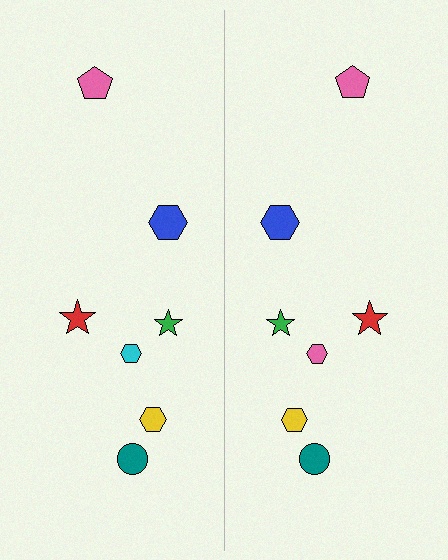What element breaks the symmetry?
The pink hexagon on the right side breaks the symmetry — its mirror counterpart is cyan.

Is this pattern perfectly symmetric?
No, the pattern is not perfectly symmetric. The pink hexagon on the right side breaks the symmetry — its mirror counterpart is cyan.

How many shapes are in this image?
There are 14 shapes in this image.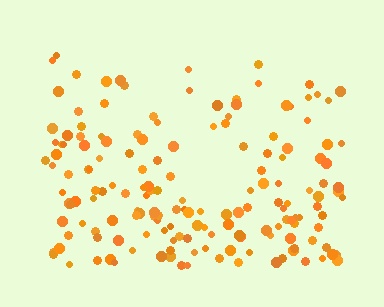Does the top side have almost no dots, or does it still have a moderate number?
Still a moderate number, just noticeably fewer than the bottom.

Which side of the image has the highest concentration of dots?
The bottom.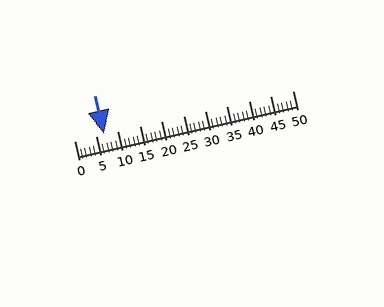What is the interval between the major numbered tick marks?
The major tick marks are spaced 5 units apart.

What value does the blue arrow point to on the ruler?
The blue arrow points to approximately 7.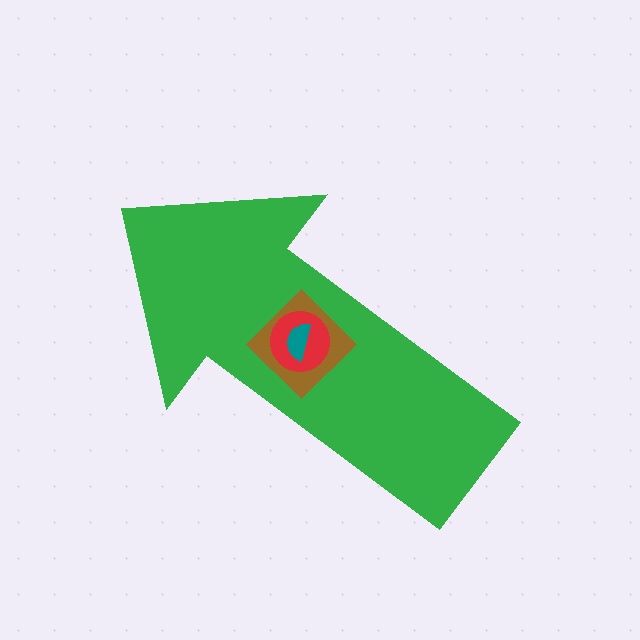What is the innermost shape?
The teal semicircle.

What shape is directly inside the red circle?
The teal semicircle.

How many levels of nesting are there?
4.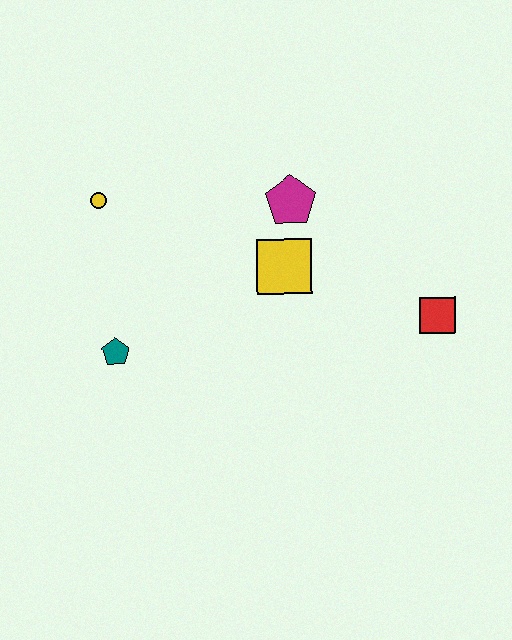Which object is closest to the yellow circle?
The teal pentagon is closest to the yellow circle.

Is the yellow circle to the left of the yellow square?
Yes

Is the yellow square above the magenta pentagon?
No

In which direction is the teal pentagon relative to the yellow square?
The teal pentagon is to the left of the yellow square.